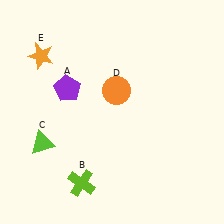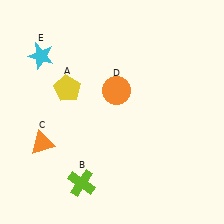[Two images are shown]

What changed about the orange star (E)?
In Image 1, E is orange. In Image 2, it changed to cyan.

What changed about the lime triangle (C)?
In Image 1, C is lime. In Image 2, it changed to orange.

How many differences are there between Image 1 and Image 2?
There are 3 differences between the two images.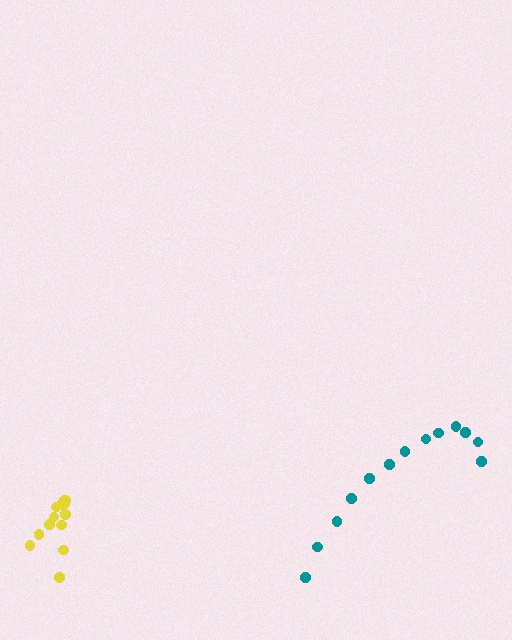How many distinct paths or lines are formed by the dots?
There are 2 distinct paths.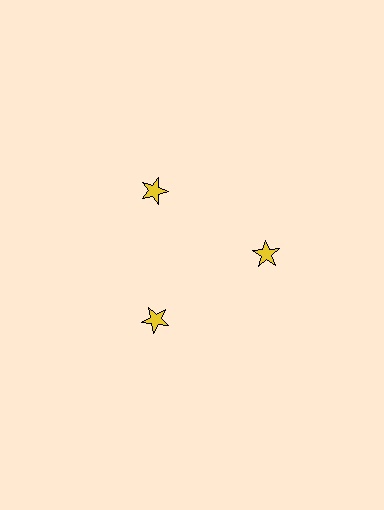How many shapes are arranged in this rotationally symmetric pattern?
There are 3 shapes, arranged in 3 groups of 1.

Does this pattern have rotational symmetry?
Yes, this pattern has 3-fold rotational symmetry. It looks the same after rotating 120 degrees around the center.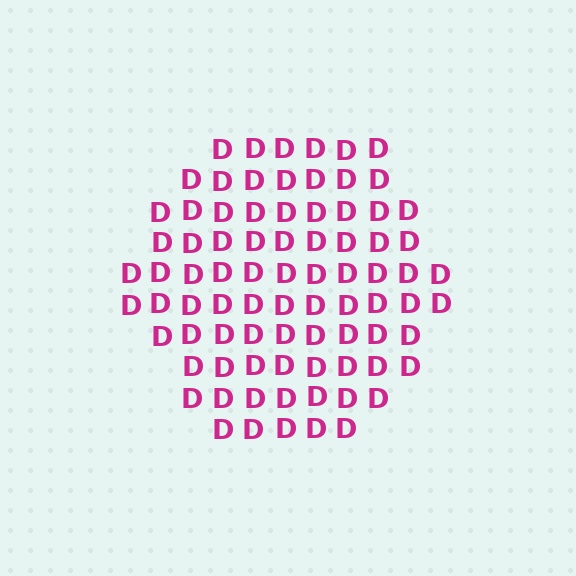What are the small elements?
The small elements are letter D's.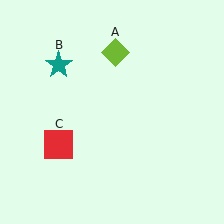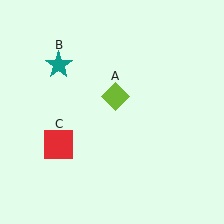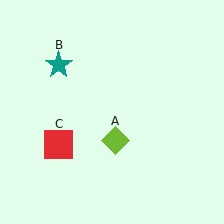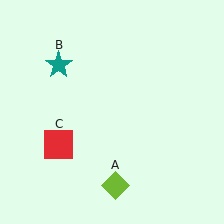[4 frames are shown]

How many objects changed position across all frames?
1 object changed position: lime diamond (object A).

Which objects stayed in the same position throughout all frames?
Teal star (object B) and red square (object C) remained stationary.